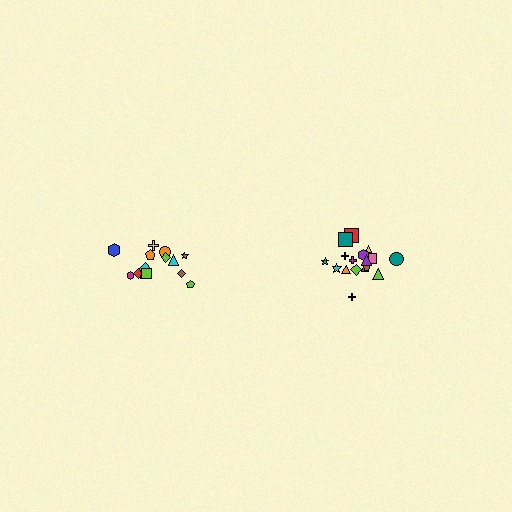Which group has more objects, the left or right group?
The right group.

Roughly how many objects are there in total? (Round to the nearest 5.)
Roughly 35 objects in total.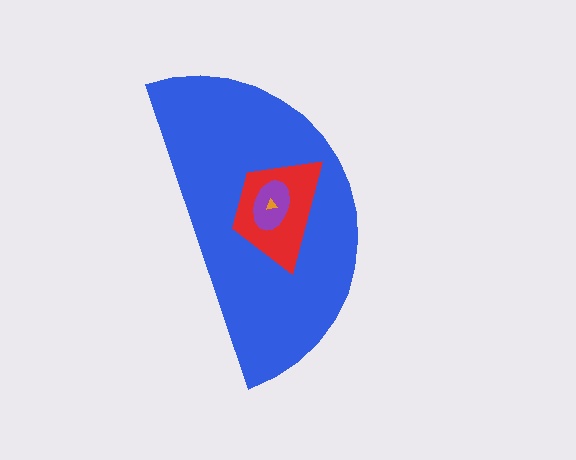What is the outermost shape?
The blue semicircle.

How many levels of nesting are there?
4.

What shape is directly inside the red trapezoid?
The purple ellipse.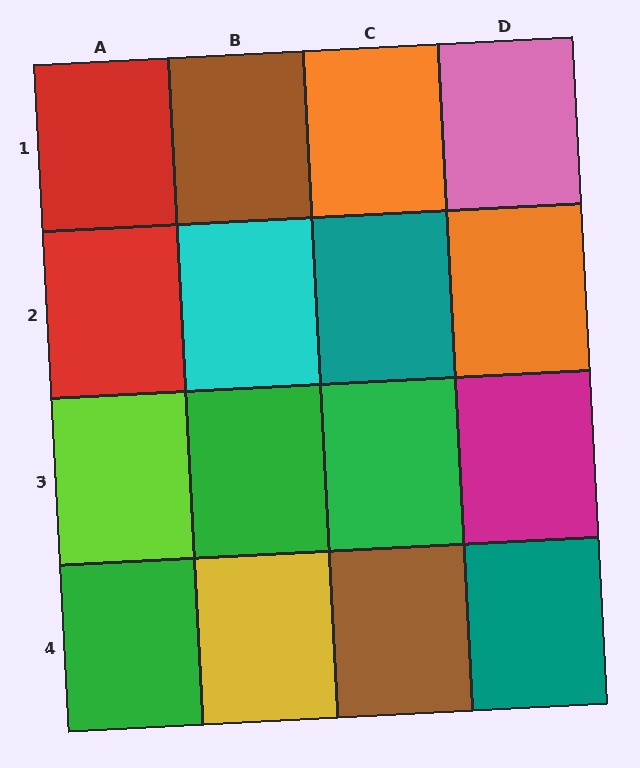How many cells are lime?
1 cell is lime.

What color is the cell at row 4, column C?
Brown.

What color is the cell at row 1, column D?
Pink.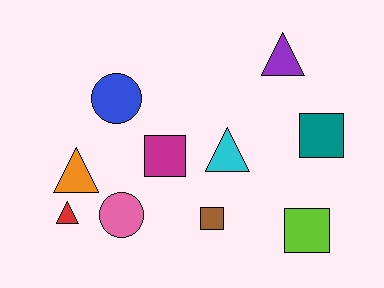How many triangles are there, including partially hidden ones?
There are 4 triangles.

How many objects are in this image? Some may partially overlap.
There are 10 objects.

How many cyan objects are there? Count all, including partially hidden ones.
There is 1 cyan object.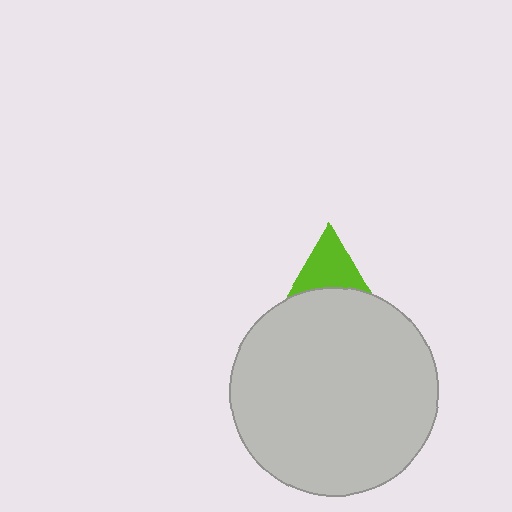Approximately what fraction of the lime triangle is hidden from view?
Roughly 61% of the lime triangle is hidden behind the light gray circle.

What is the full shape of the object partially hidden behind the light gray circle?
The partially hidden object is a lime triangle.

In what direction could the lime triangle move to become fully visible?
The lime triangle could move up. That would shift it out from behind the light gray circle entirely.